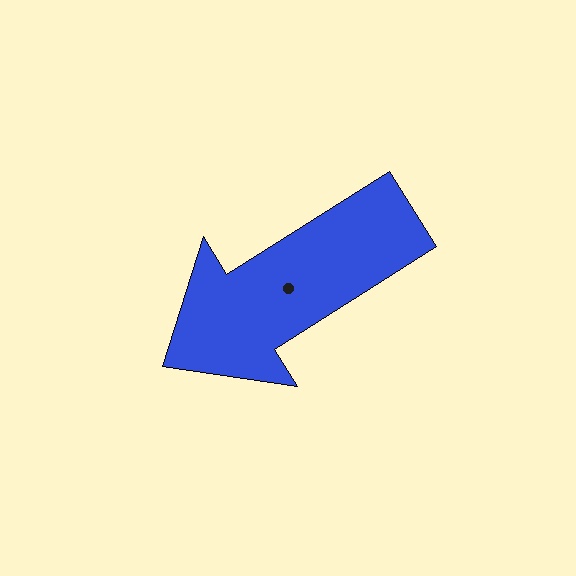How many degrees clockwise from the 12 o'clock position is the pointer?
Approximately 238 degrees.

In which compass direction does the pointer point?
Southwest.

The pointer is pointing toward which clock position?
Roughly 8 o'clock.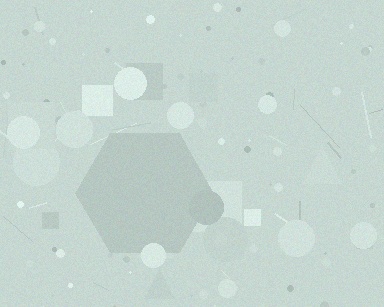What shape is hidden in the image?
A hexagon is hidden in the image.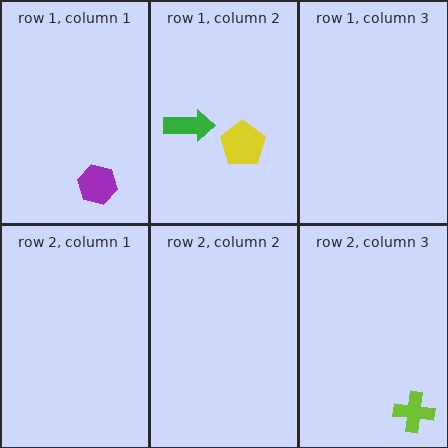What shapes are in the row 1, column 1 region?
The purple hexagon.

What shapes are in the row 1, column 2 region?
The yellow pentagon, the green arrow.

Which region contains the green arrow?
The row 1, column 2 region.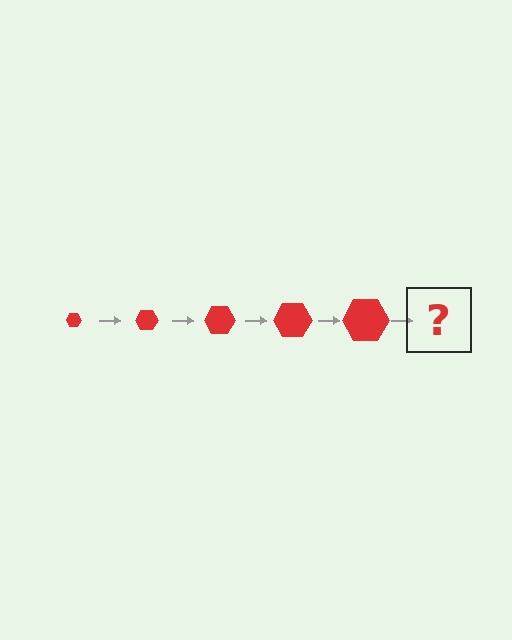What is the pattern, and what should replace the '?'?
The pattern is that the hexagon gets progressively larger each step. The '?' should be a red hexagon, larger than the previous one.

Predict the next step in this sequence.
The next step is a red hexagon, larger than the previous one.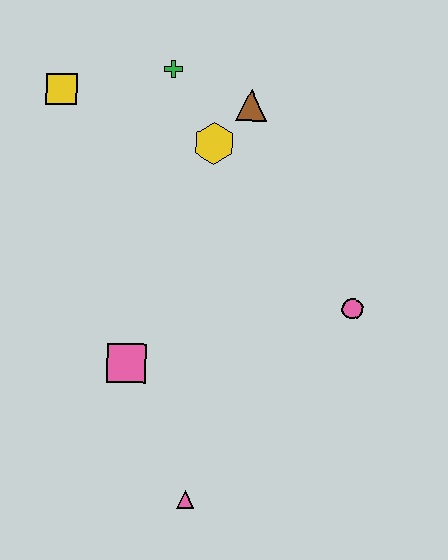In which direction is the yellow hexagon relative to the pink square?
The yellow hexagon is above the pink square.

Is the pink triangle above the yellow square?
No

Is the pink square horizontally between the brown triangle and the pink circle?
No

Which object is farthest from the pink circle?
The yellow square is farthest from the pink circle.